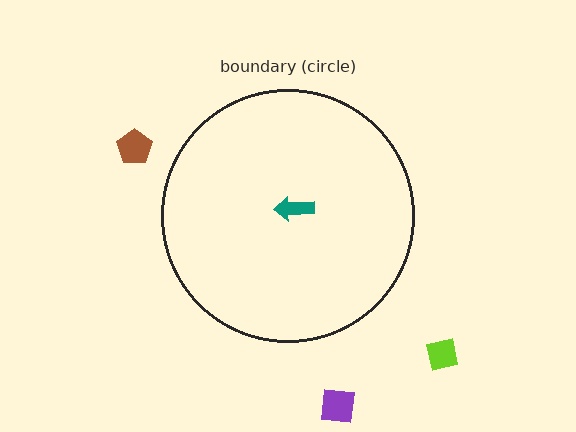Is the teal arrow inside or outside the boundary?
Inside.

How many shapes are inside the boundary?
1 inside, 3 outside.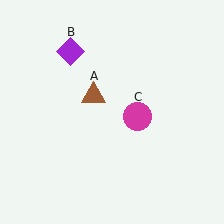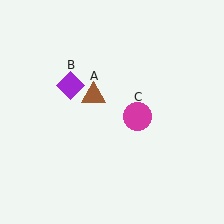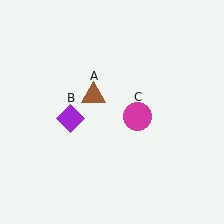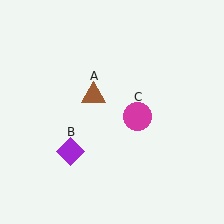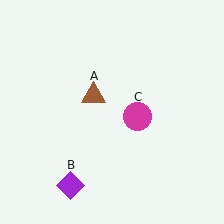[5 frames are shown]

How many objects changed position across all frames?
1 object changed position: purple diamond (object B).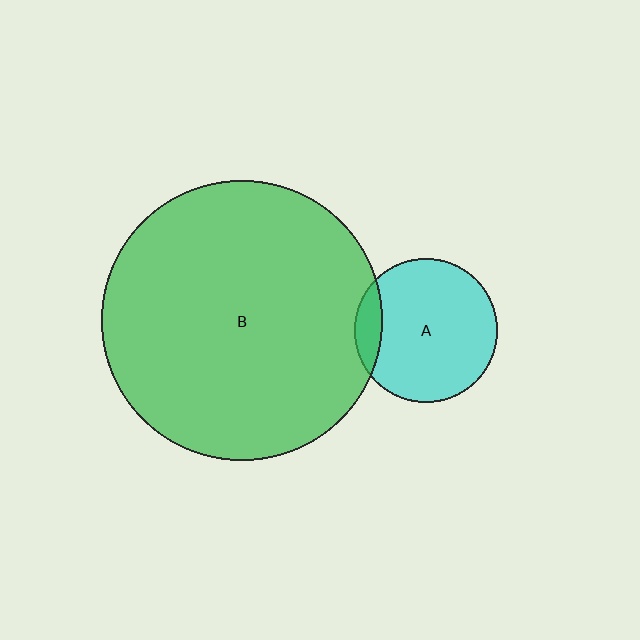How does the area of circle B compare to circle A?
Approximately 3.8 times.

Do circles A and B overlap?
Yes.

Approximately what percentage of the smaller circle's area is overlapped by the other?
Approximately 10%.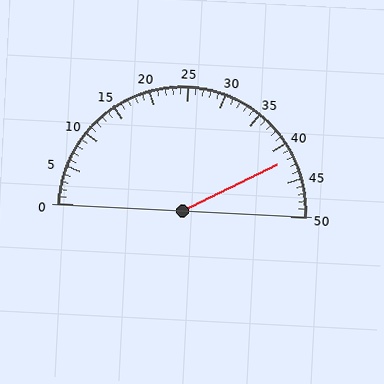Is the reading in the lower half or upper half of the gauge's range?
The reading is in the upper half of the range (0 to 50).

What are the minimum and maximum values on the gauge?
The gauge ranges from 0 to 50.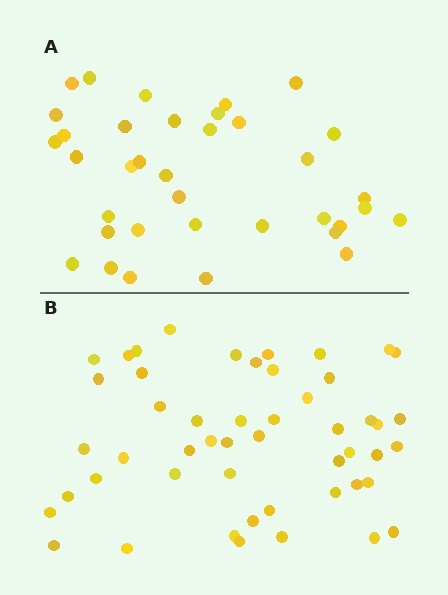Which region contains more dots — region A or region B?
Region B (the bottom region) has more dots.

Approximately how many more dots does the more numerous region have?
Region B has approximately 15 more dots than region A.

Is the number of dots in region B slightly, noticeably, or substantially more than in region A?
Region B has noticeably more, but not dramatically so. The ratio is roughly 1.4 to 1.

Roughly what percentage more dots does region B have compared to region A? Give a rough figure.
About 40% more.